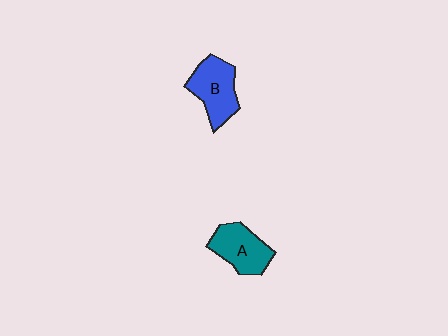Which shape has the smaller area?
Shape A (teal).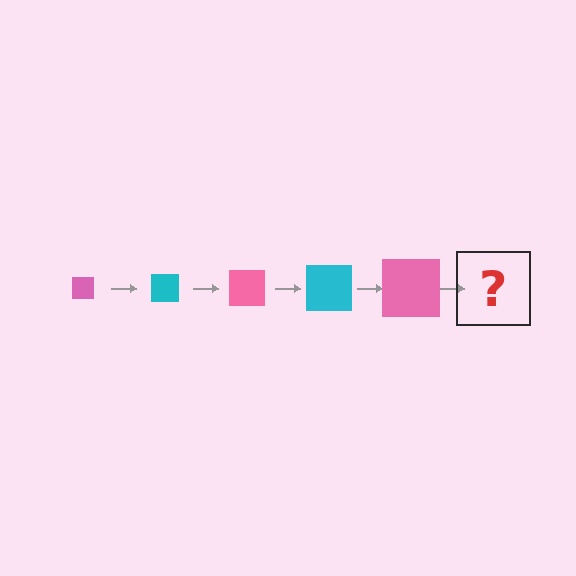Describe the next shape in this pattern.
It should be a cyan square, larger than the previous one.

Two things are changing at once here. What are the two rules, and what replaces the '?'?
The two rules are that the square grows larger each step and the color cycles through pink and cyan. The '?' should be a cyan square, larger than the previous one.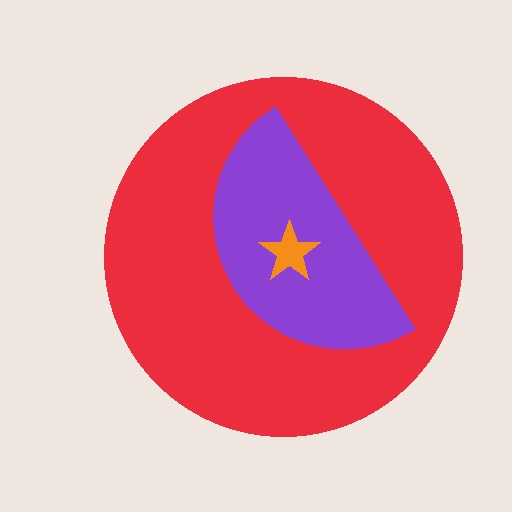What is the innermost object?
The orange star.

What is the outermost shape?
The red circle.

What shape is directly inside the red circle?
The purple semicircle.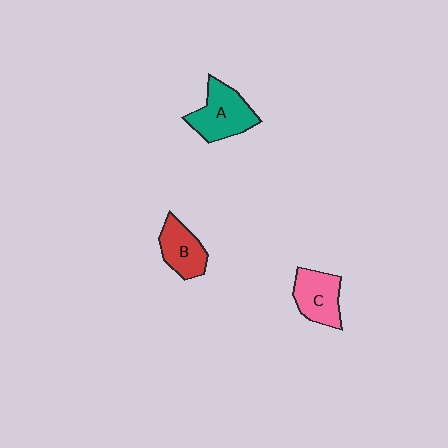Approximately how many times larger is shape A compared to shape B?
Approximately 1.3 times.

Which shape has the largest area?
Shape A (teal).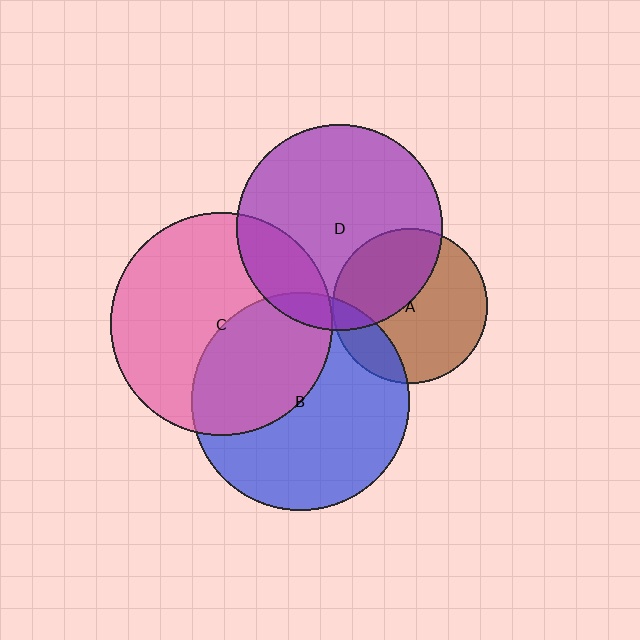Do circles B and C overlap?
Yes.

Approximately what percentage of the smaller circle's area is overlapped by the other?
Approximately 40%.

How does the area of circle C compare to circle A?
Approximately 2.1 times.